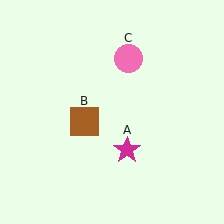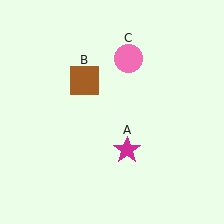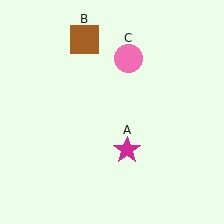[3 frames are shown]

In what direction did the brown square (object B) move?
The brown square (object B) moved up.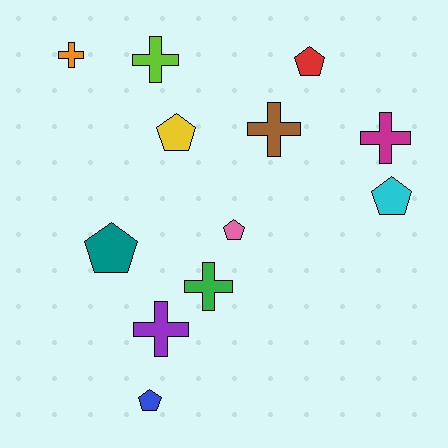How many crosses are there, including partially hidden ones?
There are 6 crosses.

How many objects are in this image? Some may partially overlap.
There are 12 objects.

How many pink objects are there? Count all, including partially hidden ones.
There is 1 pink object.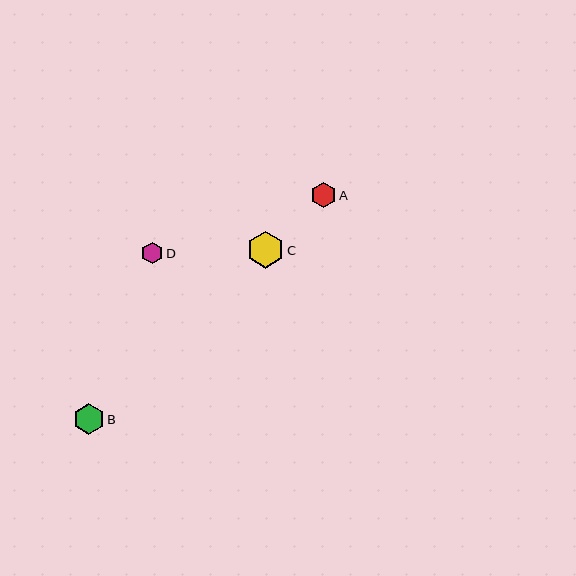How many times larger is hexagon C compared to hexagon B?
Hexagon C is approximately 1.2 times the size of hexagon B.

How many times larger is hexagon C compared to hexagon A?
Hexagon C is approximately 1.5 times the size of hexagon A.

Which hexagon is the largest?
Hexagon C is the largest with a size of approximately 37 pixels.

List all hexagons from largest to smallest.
From largest to smallest: C, B, A, D.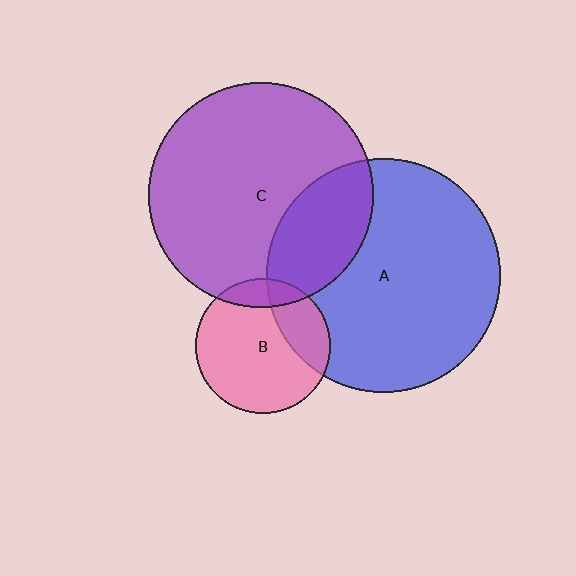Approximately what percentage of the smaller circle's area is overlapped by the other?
Approximately 25%.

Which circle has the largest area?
Circle A (blue).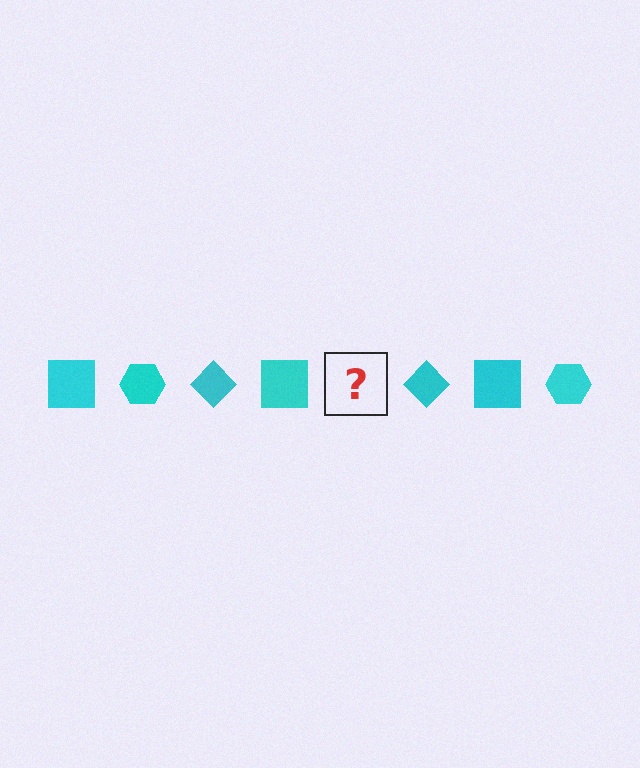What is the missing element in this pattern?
The missing element is a cyan hexagon.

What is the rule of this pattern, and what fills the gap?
The rule is that the pattern cycles through square, hexagon, diamond shapes in cyan. The gap should be filled with a cyan hexagon.